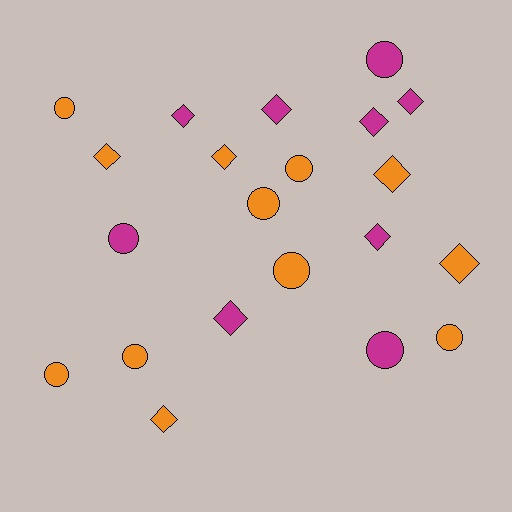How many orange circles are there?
There are 7 orange circles.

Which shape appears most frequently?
Diamond, with 11 objects.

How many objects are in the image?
There are 21 objects.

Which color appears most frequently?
Orange, with 12 objects.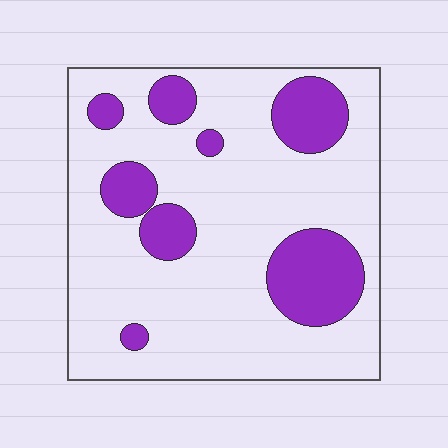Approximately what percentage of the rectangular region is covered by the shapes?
Approximately 20%.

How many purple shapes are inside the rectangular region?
8.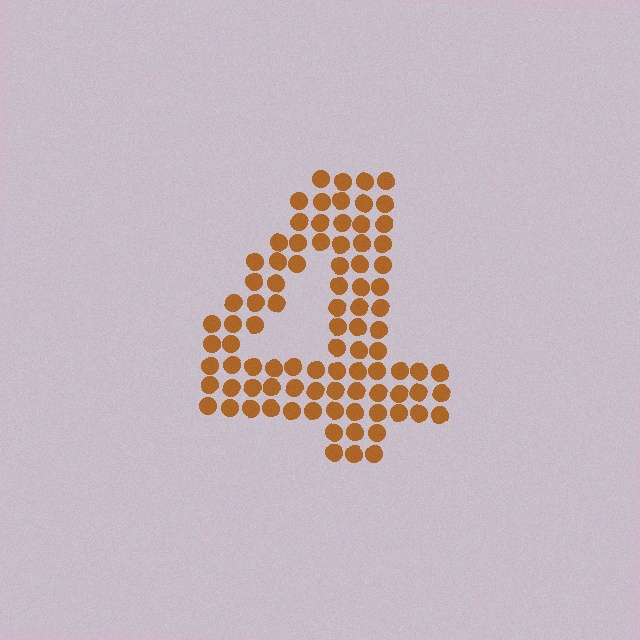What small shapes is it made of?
It is made of small circles.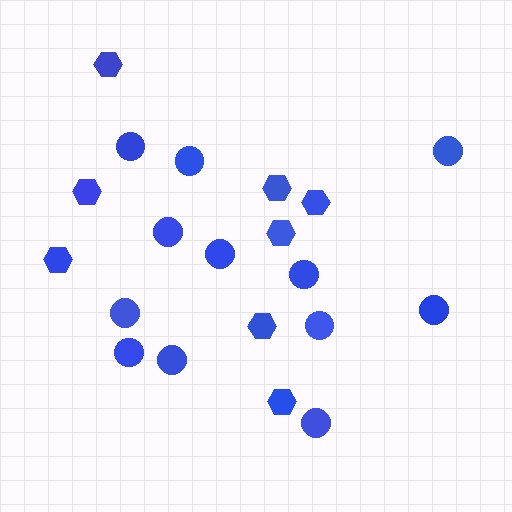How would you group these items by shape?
There are 2 groups: one group of hexagons (8) and one group of circles (12).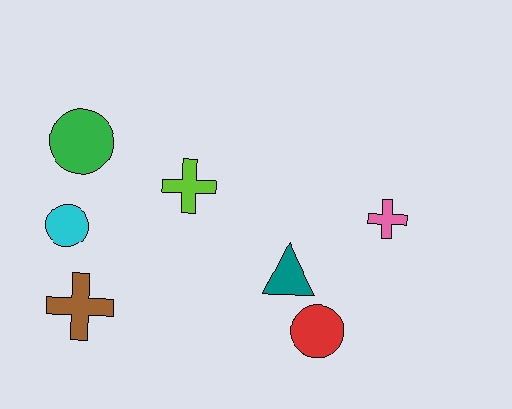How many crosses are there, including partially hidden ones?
There are 3 crosses.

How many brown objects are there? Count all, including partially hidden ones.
There is 1 brown object.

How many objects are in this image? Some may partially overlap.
There are 7 objects.